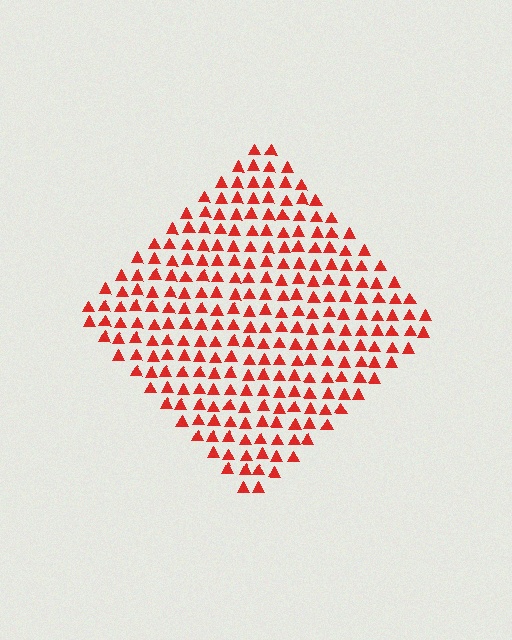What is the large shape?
The large shape is a diamond.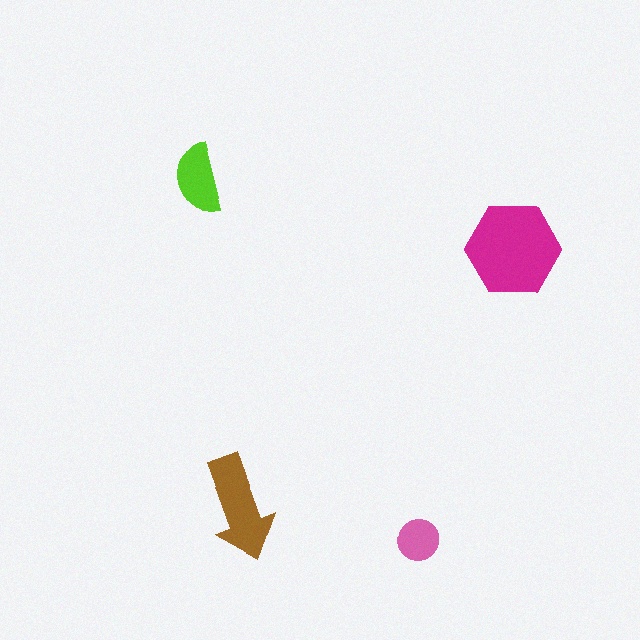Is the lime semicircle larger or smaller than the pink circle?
Larger.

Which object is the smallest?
The pink circle.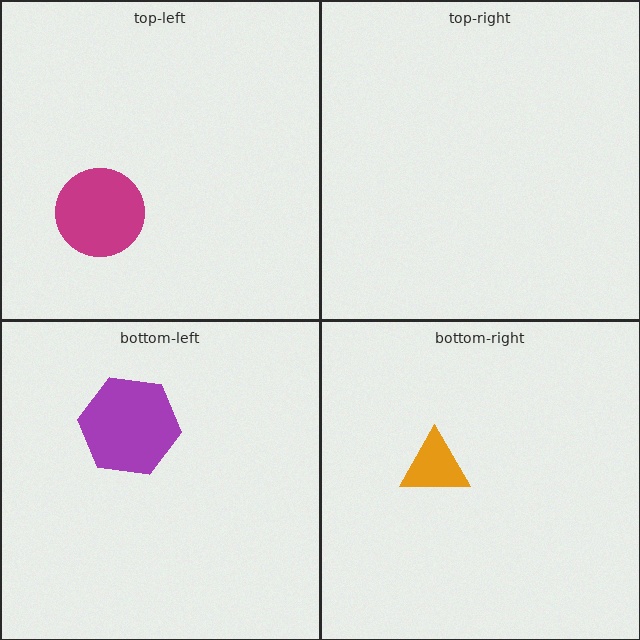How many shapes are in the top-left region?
1.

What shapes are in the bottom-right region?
The orange triangle.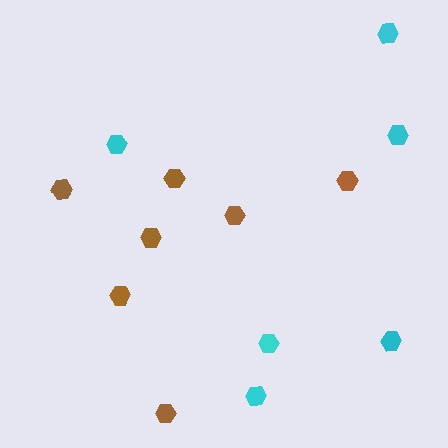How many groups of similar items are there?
There are 2 groups: one group of cyan hexagons (6) and one group of brown hexagons (7).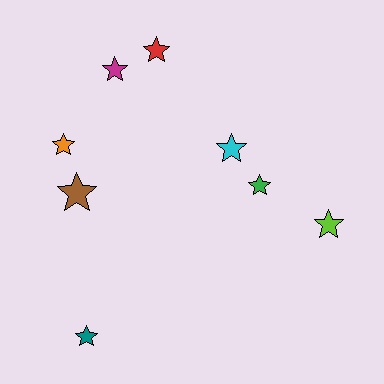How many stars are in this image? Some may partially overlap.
There are 8 stars.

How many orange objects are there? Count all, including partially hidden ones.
There is 1 orange object.